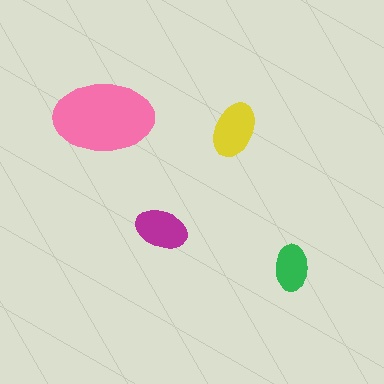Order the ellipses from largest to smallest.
the pink one, the yellow one, the magenta one, the green one.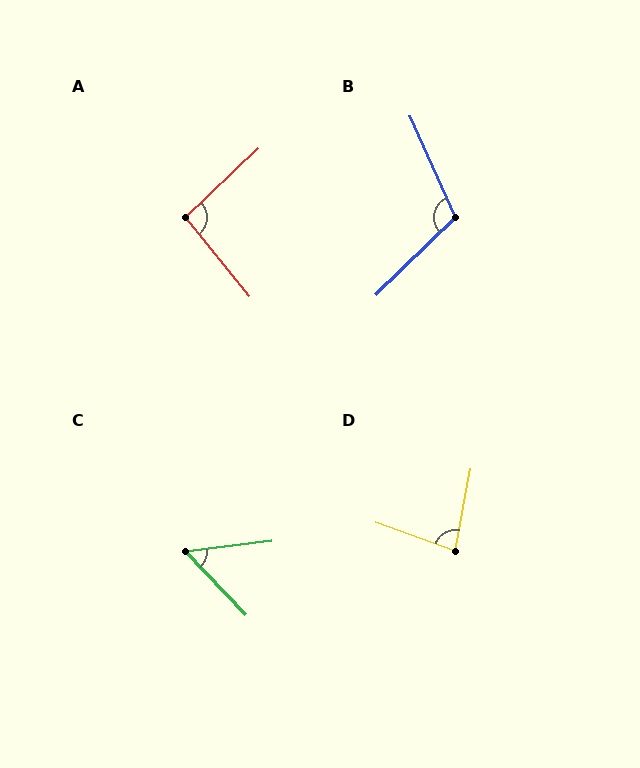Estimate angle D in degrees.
Approximately 81 degrees.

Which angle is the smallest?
C, at approximately 53 degrees.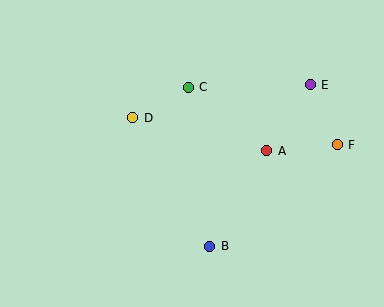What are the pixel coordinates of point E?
Point E is at (310, 85).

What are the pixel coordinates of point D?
Point D is at (133, 118).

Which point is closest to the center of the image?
Point C at (188, 87) is closest to the center.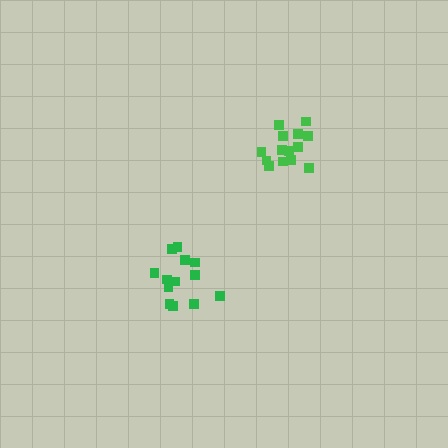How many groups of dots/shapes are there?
There are 2 groups.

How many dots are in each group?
Group 1: 13 dots, Group 2: 14 dots (27 total).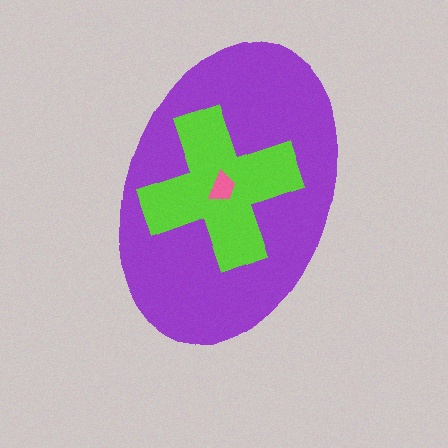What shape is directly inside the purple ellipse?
The lime cross.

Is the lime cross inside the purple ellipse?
Yes.